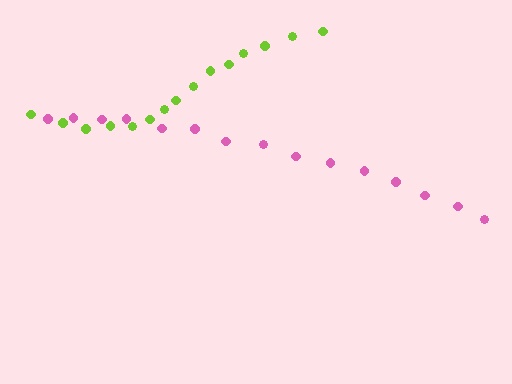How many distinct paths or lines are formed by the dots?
There are 2 distinct paths.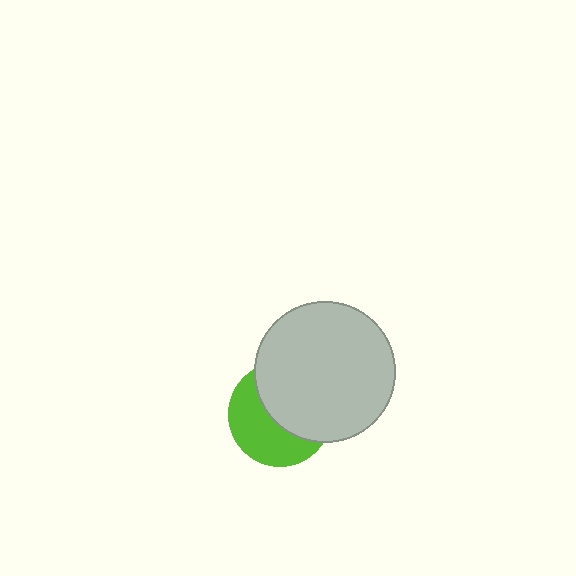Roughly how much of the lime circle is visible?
About half of it is visible (roughly 47%).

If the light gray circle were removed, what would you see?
You would see the complete lime circle.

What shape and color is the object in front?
The object in front is a light gray circle.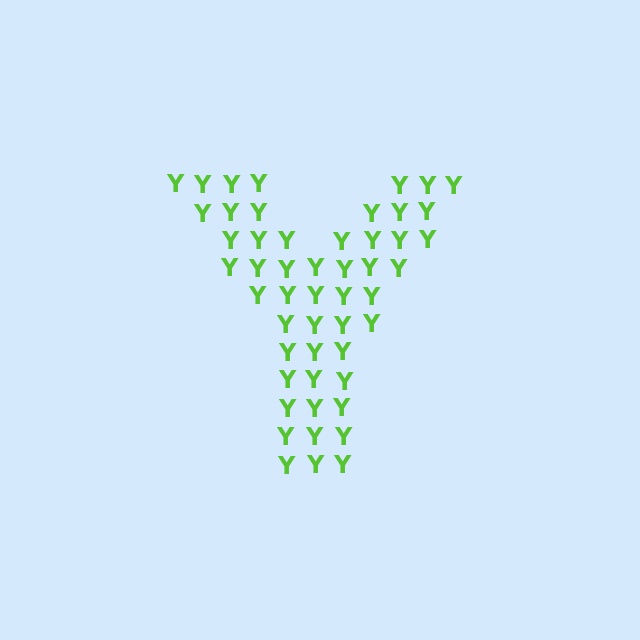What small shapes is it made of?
It is made of small letter Y's.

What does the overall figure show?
The overall figure shows the letter Y.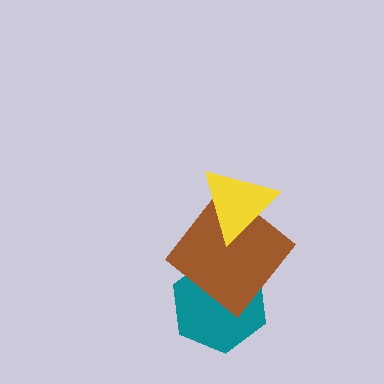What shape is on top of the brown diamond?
The yellow triangle is on top of the brown diamond.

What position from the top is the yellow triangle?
The yellow triangle is 1st from the top.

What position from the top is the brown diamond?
The brown diamond is 2nd from the top.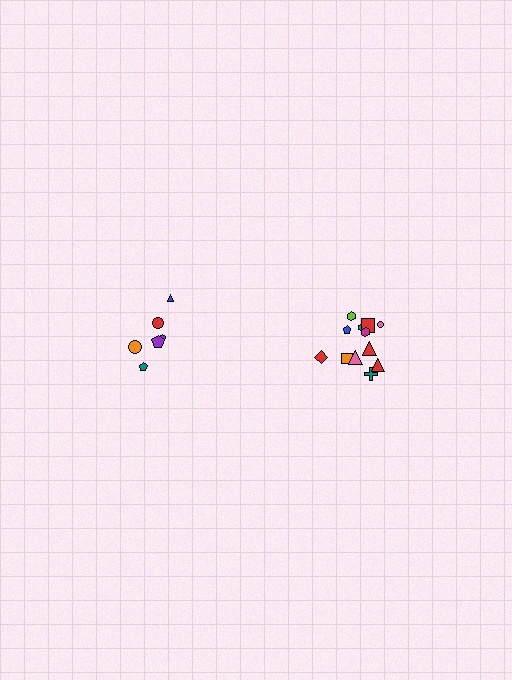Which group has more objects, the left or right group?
The right group.